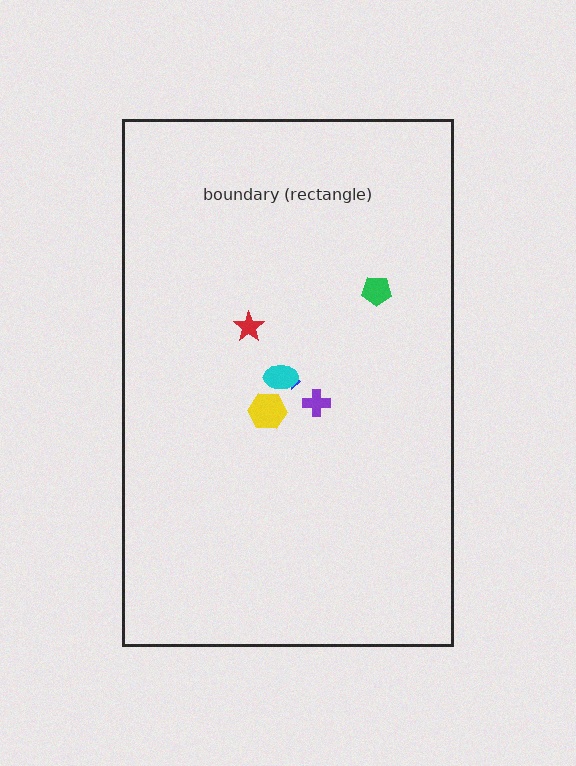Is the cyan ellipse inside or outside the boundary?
Inside.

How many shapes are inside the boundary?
6 inside, 0 outside.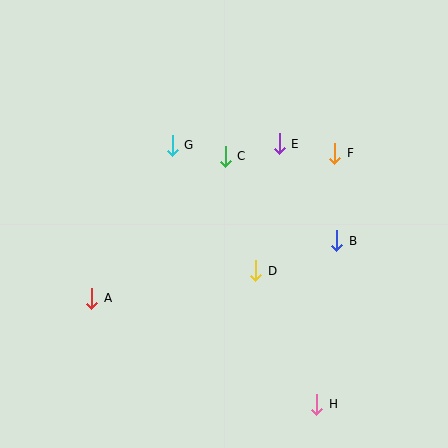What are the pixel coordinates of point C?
Point C is at (225, 156).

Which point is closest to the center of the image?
Point D at (256, 271) is closest to the center.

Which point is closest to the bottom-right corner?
Point H is closest to the bottom-right corner.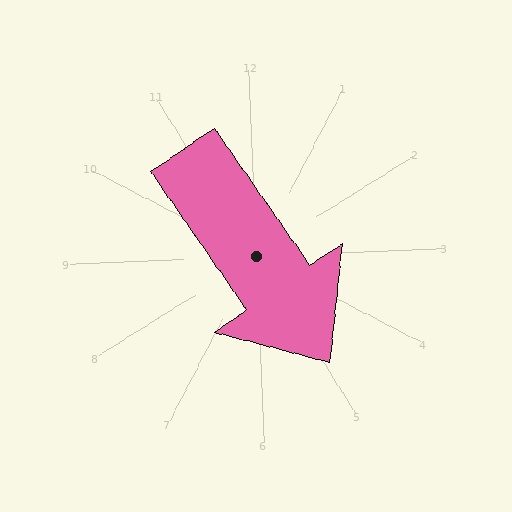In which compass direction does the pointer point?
Southeast.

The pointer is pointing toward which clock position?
Roughly 5 o'clock.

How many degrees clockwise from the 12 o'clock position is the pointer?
Approximately 148 degrees.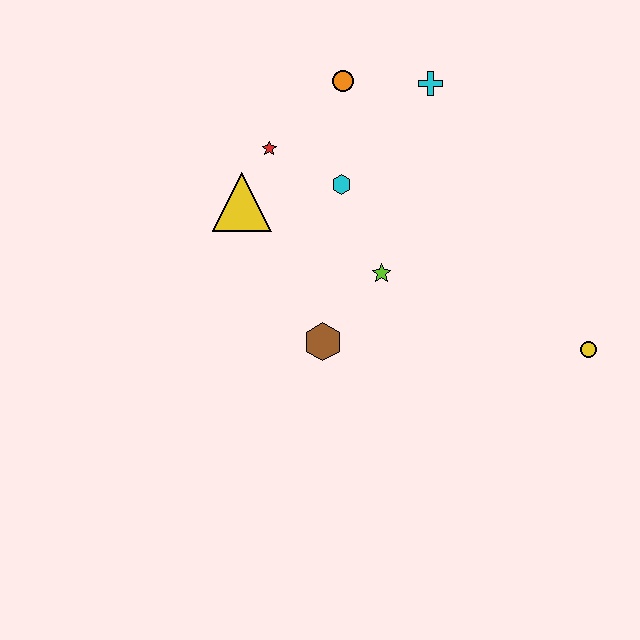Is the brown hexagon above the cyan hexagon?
No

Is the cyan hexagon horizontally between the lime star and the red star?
Yes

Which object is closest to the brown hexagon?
The lime star is closest to the brown hexagon.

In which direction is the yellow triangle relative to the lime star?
The yellow triangle is to the left of the lime star.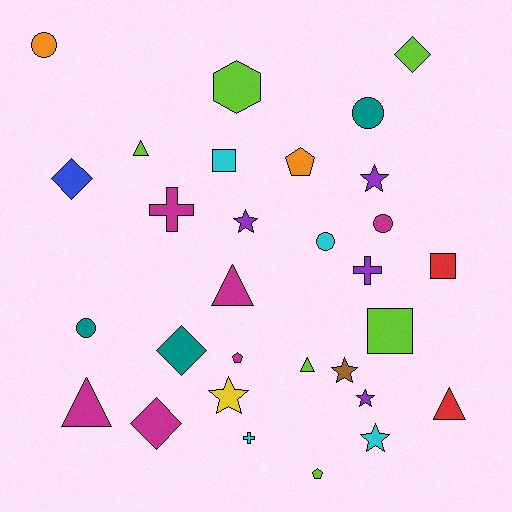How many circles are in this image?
There are 5 circles.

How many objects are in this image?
There are 30 objects.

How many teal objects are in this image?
There are 3 teal objects.